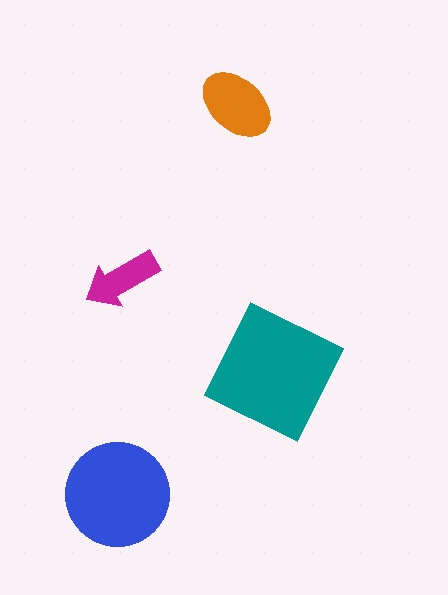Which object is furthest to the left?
The blue circle is leftmost.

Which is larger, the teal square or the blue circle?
The teal square.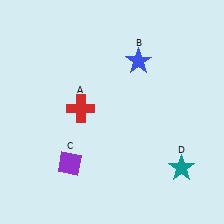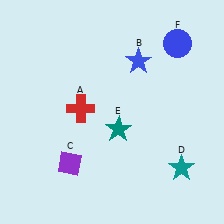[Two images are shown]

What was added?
A teal star (E), a blue circle (F) were added in Image 2.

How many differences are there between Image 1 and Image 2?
There are 2 differences between the two images.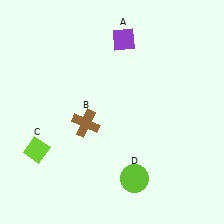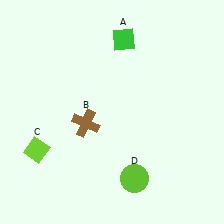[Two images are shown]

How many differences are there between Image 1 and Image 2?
There is 1 difference between the two images.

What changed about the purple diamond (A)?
In Image 1, A is purple. In Image 2, it changed to green.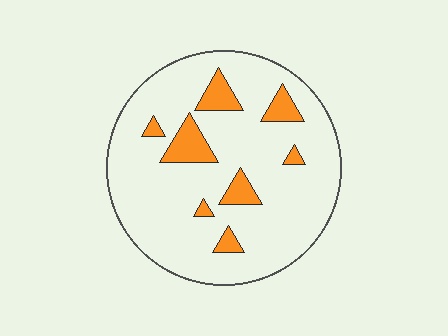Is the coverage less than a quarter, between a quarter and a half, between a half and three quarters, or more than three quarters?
Less than a quarter.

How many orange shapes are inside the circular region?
8.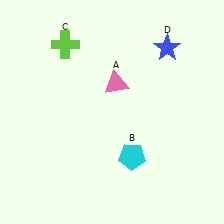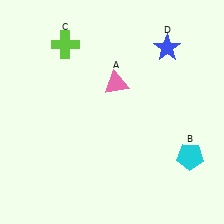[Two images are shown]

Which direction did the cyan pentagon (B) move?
The cyan pentagon (B) moved right.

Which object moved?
The cyan pentagon (B) moved right.